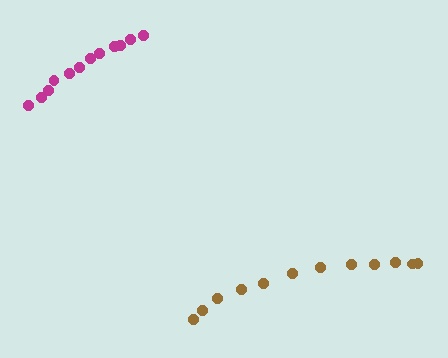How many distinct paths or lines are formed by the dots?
There are 2 distinct paths.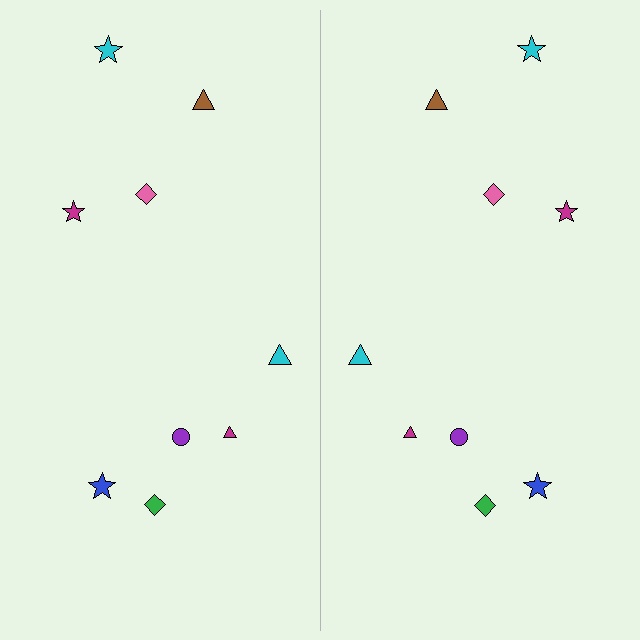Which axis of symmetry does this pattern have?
The pattern has a vertical axis of symmetry running through the center of the image.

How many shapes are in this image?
There are 18 shapes in this image.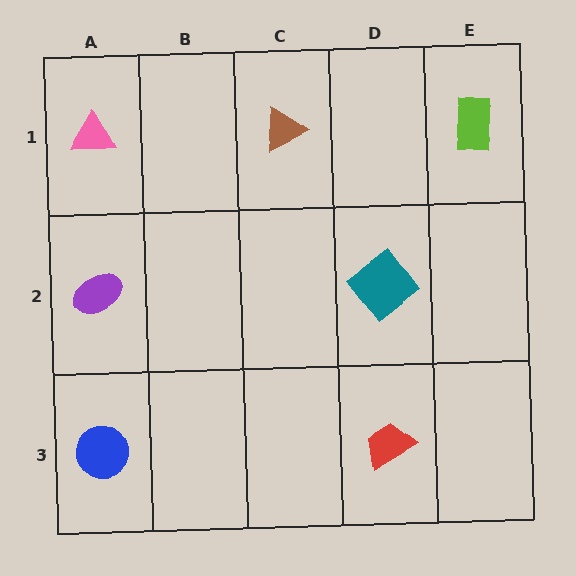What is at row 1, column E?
A lime rectangle.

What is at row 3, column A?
A blue circle.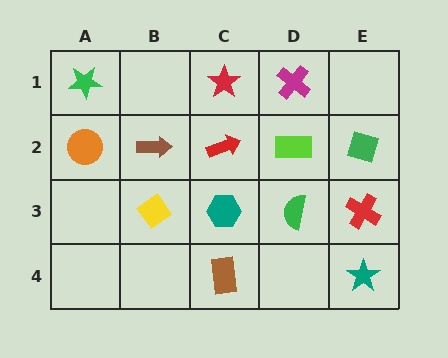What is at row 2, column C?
A red arrow.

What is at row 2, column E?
A green diamond.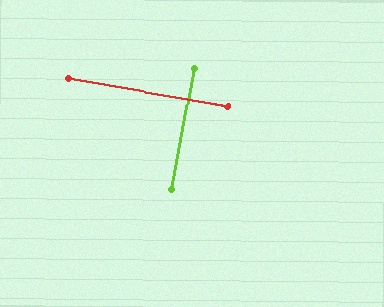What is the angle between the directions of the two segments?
Approximately 89 degrees.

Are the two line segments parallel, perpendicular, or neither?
Perpendicular — they meet at approximately 89°.